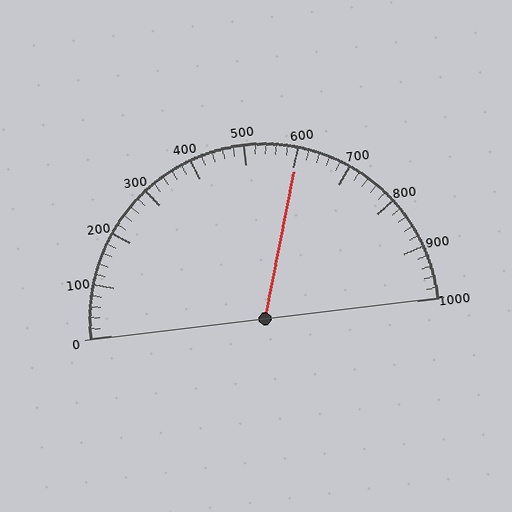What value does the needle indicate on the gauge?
The needle indicates approximately 600.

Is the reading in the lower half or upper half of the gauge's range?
The reading is in the upper half of the range (0 to 1000).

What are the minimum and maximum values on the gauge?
The gauge ranges from 0 to 1000.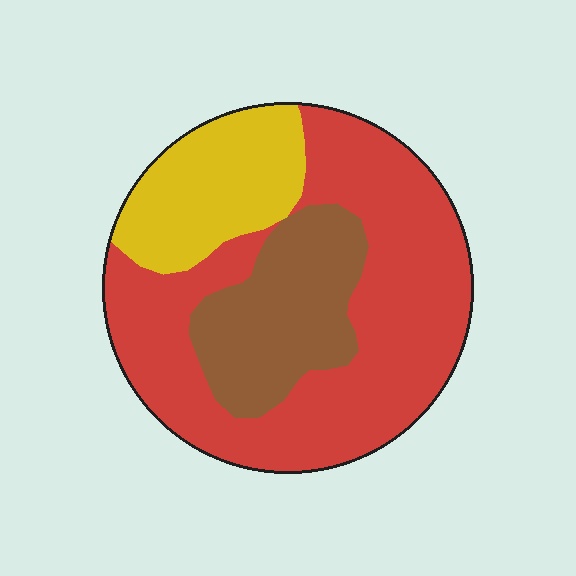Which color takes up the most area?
Red, at roughly 60%.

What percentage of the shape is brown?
Brown covers about 20% of the shape.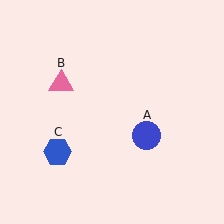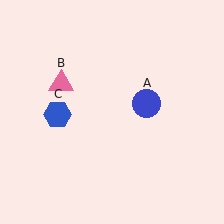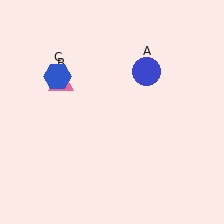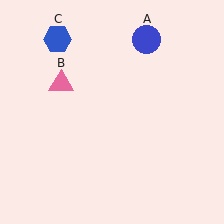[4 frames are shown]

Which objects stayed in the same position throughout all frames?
Pink triangle (object B) remained stationary.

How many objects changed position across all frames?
2 objects changed position: blue circle (object A), blue hexagon (object C).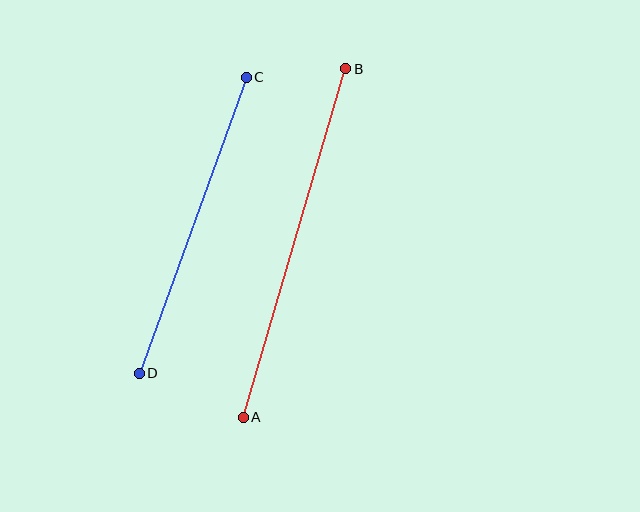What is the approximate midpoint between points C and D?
The midpoint is at approximately (193, 225) pixels.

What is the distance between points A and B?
The distance is approximately 363 pixels.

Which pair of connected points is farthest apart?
Points A and B are farthest apart.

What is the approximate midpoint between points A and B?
The midpoint is at approximately (294, 243) pixels.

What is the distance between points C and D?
The distance is approximately 315 pixels.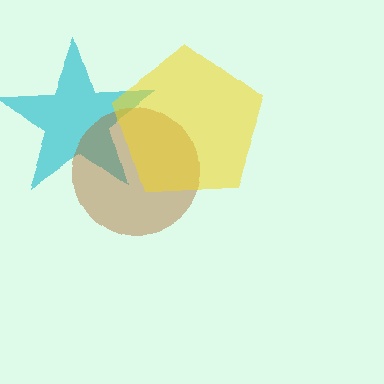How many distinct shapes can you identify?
There are 3 distinct shapes: a cyan star, a brown circle, a yellow pentagon.